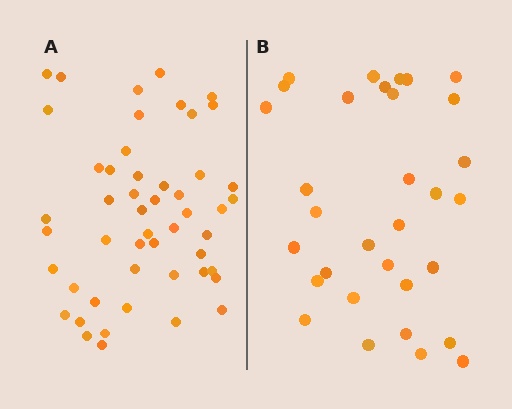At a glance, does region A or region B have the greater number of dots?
Region A (the left region) has more dots.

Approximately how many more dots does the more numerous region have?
Region A has approximately 20 more dots than region B.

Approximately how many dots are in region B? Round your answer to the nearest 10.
About 30 dots. (The exact count is 32, which rounds to 30.)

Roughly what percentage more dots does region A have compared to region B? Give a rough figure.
About 55% more.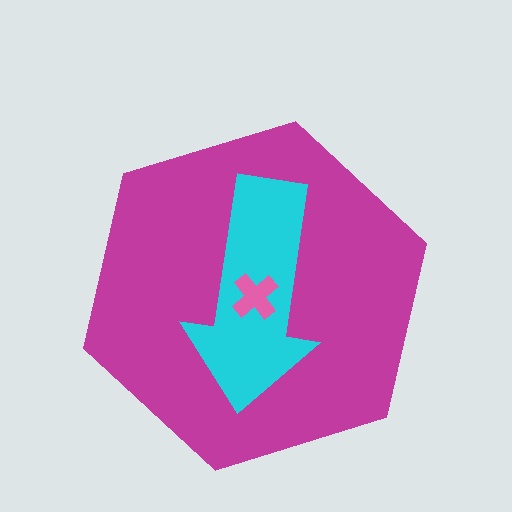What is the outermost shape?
The magenta hexagon.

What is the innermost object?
The pink cross.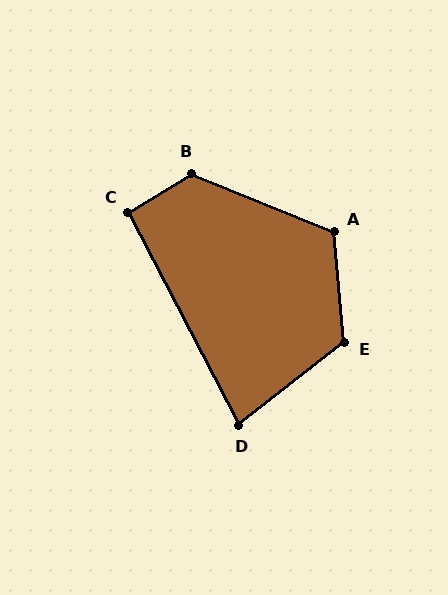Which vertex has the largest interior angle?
B, at approximately 126 degrees.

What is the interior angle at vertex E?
Approximately 123 degrees (obtuse).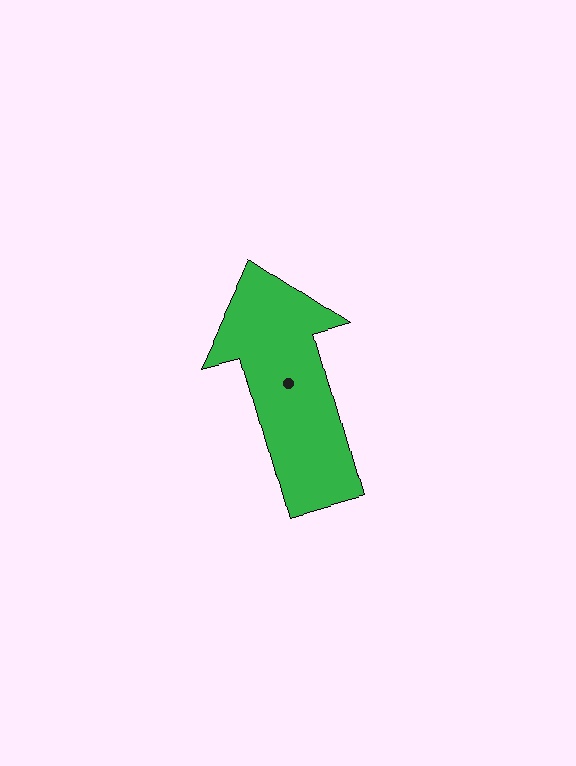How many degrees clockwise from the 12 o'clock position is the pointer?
Approximately 344 degrees.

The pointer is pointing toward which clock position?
Roughly 11 o'clock.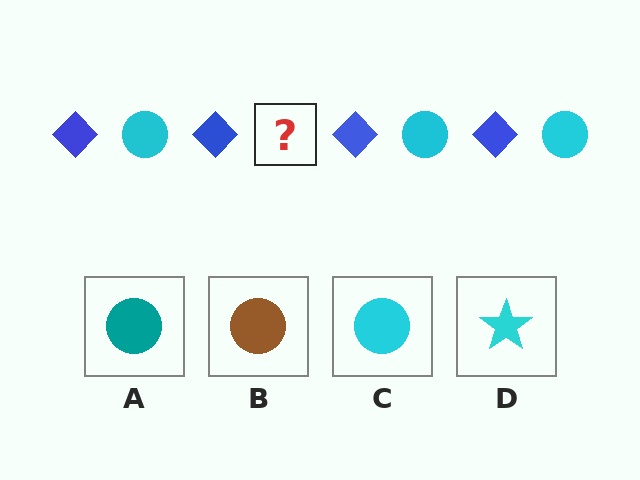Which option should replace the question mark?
Option C.